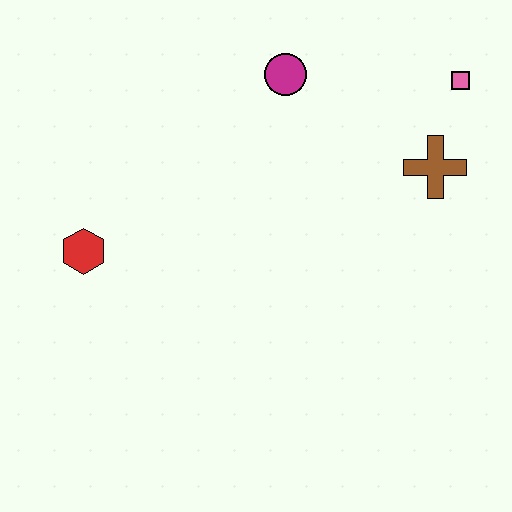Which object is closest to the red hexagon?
The magenta circle is closest to the red hexagon.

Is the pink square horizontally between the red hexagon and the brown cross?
No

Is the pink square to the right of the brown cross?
Yes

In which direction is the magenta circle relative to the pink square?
The magenta circle is to the left of the pink square.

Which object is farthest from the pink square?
The red hexagon is farthest from the pink square.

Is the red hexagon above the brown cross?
No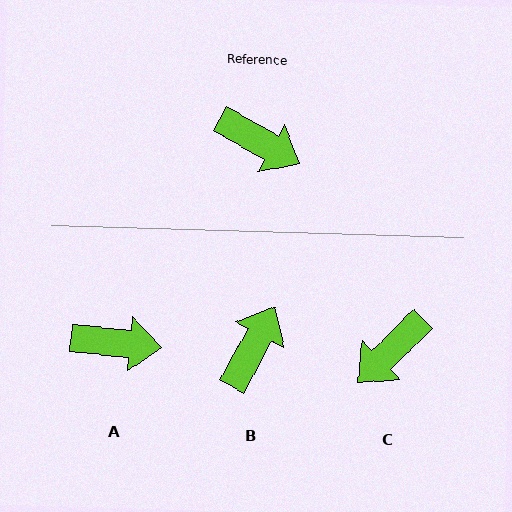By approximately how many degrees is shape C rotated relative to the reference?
Approximately 106 degrees clockwise.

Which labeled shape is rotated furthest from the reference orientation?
C, about 106 degrees away.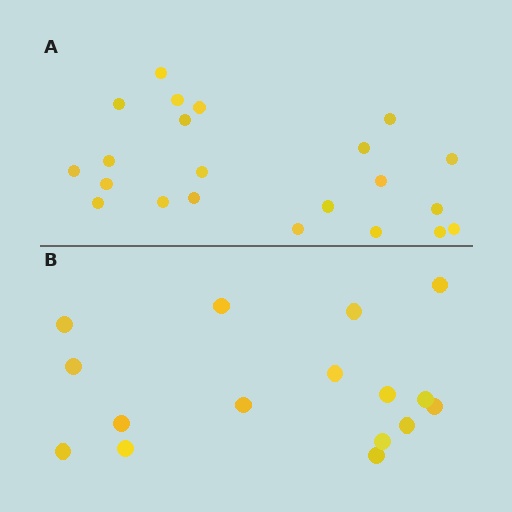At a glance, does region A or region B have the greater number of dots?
Region A (the top region) has more dots.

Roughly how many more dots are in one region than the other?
Region A has about 6 more dots than region B.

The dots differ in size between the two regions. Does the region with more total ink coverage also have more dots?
No. Region B has more total ink coverage because its dots are larger, but region A actually contains more individual dots. Total area can be misleading — the number of items is what matters here.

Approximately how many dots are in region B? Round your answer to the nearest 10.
About 20 dots. (The exact count is 16, which rounds to 20.)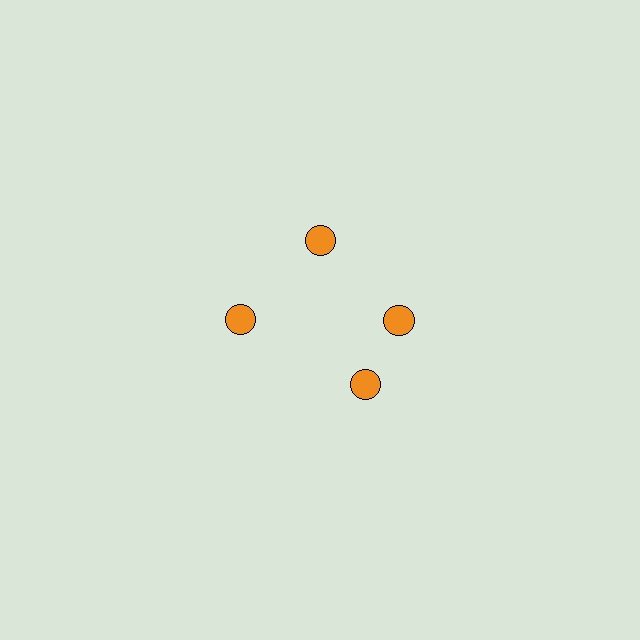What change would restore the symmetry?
The symmetry would be restored by rotating it back into even spacing with its neighbors so that all 4 circles sit at equal angles and equal distance from the center.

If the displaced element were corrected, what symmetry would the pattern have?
It would have 4-fold rotational symmetry — the pattern would map onto itself every 90 degrees.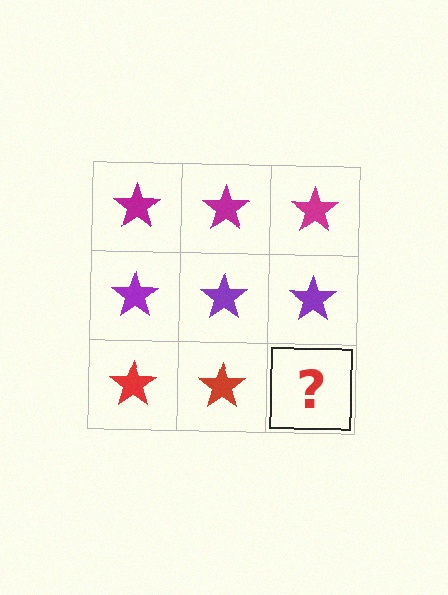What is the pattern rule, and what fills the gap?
The rule is that each row has a consistent color. The gap should be filled with a red star.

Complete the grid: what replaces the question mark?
The question mark should be replaced with a red star.